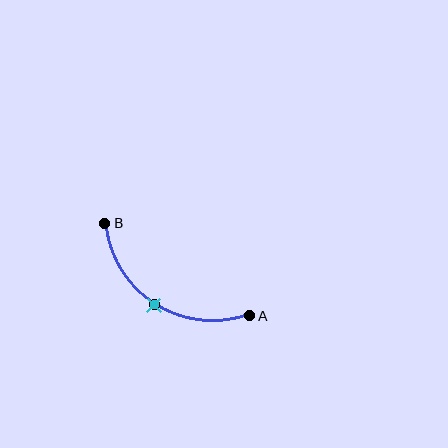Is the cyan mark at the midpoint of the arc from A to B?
Yes. The cyan mark lies on the arc at equal arc-length from both A and B — it is the arc midpoint.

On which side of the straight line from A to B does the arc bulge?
The arc bulges below the straight line connecting A and B.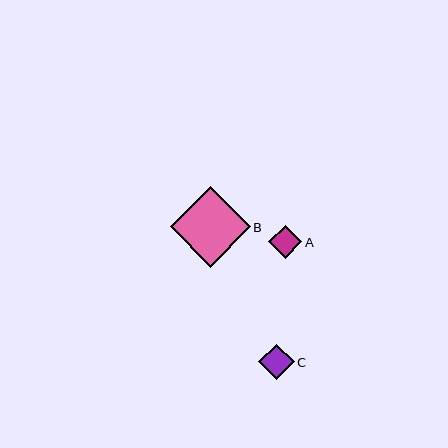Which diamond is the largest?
Diamond B is the largest with a size of approximately 80 pixels.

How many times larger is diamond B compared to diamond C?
Diamond B is approximately 2.3 times the size of diamond C.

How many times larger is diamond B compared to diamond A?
Diamond B is approximately 2.5 times the size of diamond A.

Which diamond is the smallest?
Diamond A is the smallest with a size of approximately 33 pixels.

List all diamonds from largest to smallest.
From largest to smallest: B, C, A.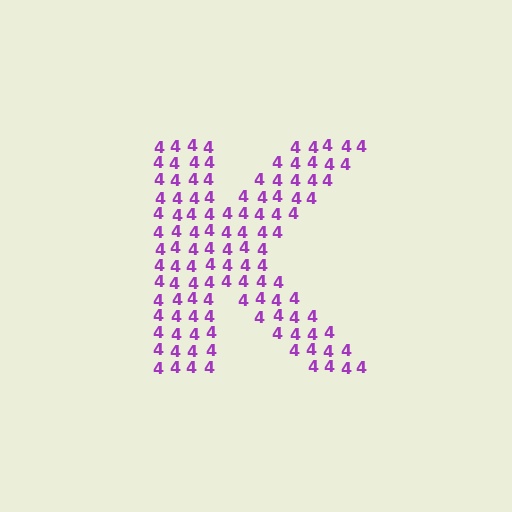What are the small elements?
The small elements are digit 4's.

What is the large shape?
The large shape is the letter K.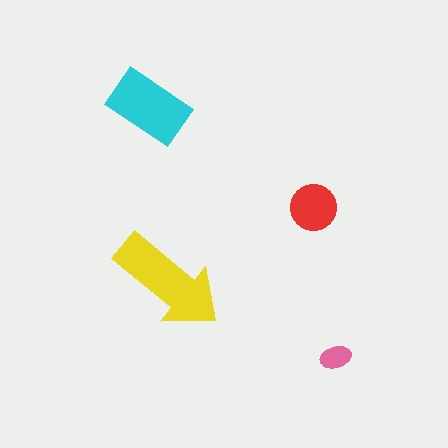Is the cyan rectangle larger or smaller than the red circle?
Larger.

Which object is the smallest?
The pink ellipse.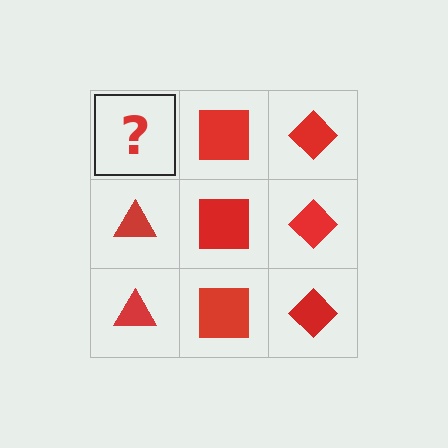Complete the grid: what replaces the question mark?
The question mark should be replaced with a red triangle.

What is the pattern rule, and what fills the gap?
The rule is that each column has a consistent shape. The gap should be filled with a red triangle.